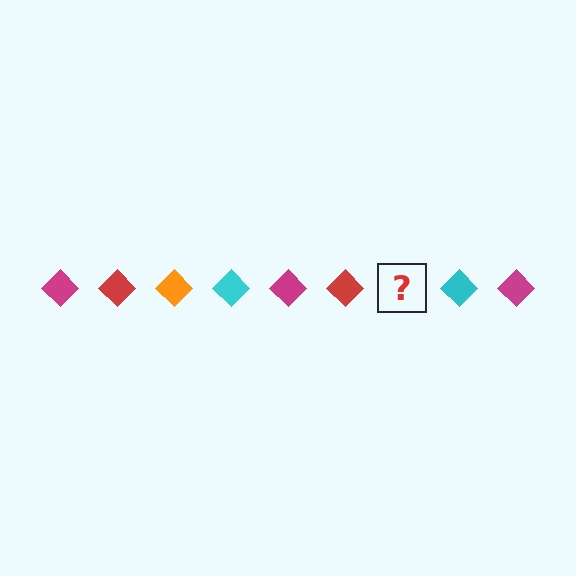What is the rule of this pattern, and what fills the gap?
The rule is that the pattern cycles through magenta, red, orange, cyan diamonds. The gap should be filled with an orange diamond.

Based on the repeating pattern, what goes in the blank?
The blank should be an orange diamond.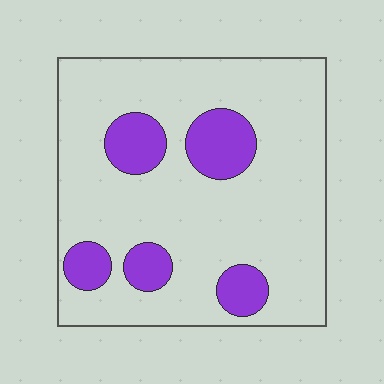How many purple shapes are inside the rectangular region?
5.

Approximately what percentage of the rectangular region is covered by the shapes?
Approximately 20%.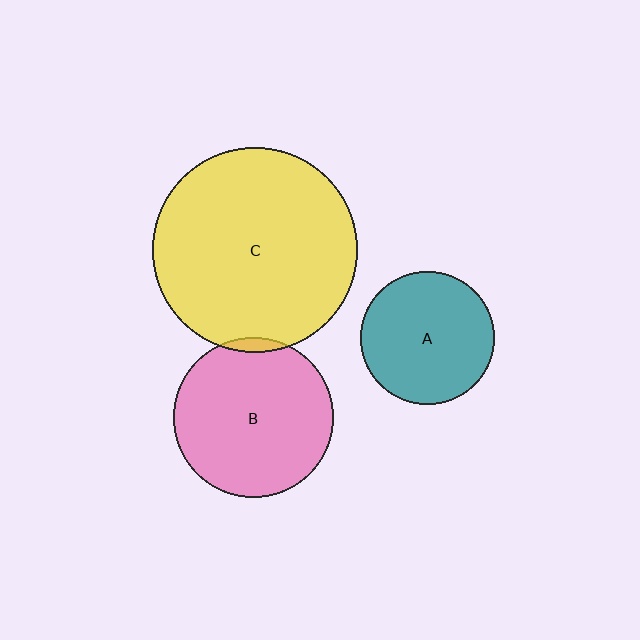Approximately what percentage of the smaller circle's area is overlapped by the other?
Approximately 5%.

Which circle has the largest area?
Circle C (yellow).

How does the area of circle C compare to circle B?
Approximately 1.7 times.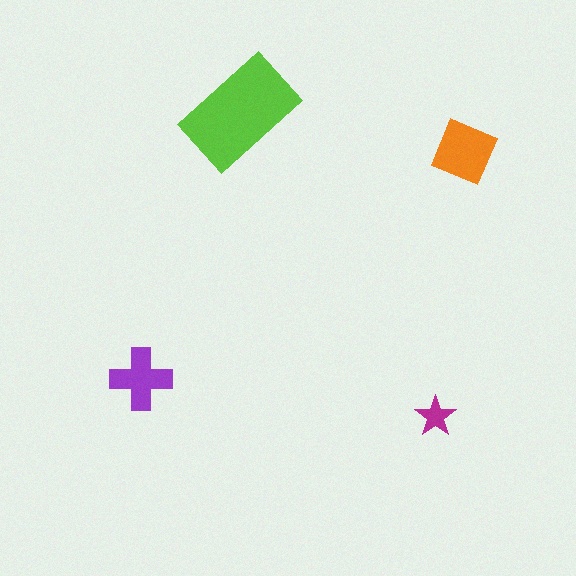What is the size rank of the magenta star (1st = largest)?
4th.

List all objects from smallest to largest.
The magenta star, the purple cross, the orange square, the lime rectangle.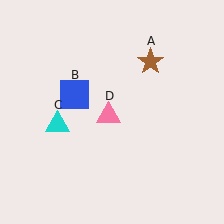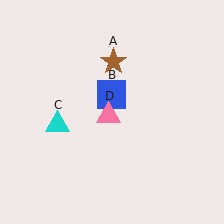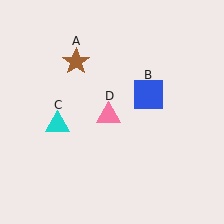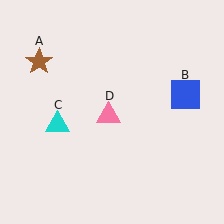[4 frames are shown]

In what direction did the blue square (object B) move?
The blue square (object B) moved right.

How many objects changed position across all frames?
2 objects changed position: brown star (object A), blue square (object B).